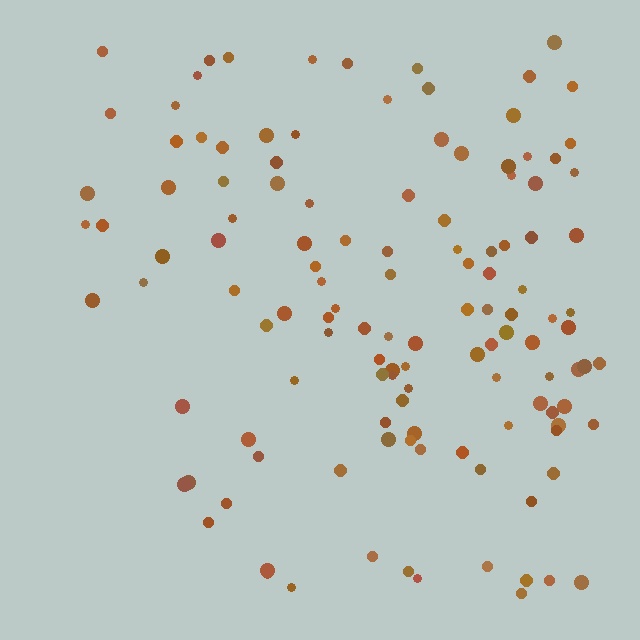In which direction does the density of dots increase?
From left to right, with the right side densest.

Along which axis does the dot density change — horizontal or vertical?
Horizontal.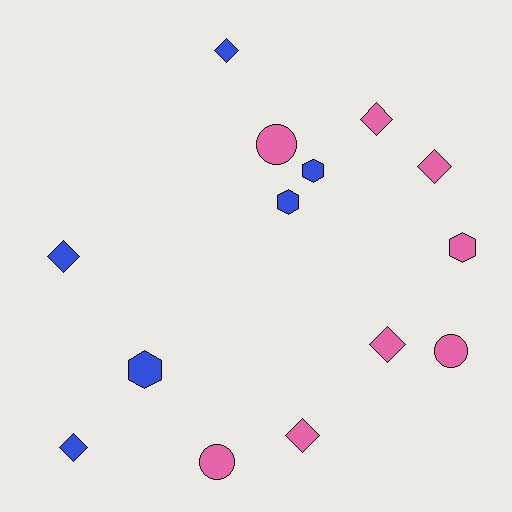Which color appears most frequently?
Pink, with 8 objects.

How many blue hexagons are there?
There are 3 blue hexagons.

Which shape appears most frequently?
Diamond, with 7 objects.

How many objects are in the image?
There are 14 objects.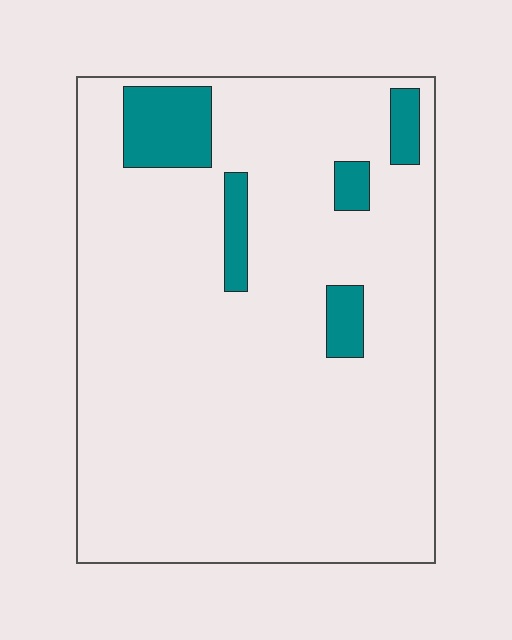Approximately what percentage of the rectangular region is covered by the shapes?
Approximately 10%.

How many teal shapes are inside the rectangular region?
5.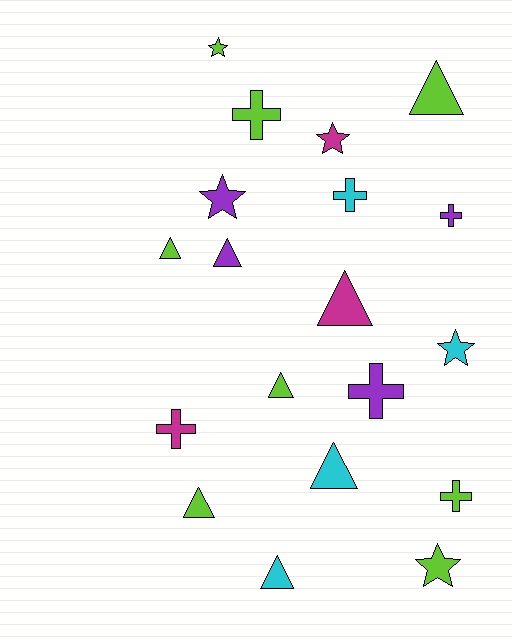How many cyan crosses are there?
There is 1 cyan cross.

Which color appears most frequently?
Lime, with 8 objects.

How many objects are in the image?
There are 19 objects.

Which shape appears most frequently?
Triangle, with 8 objects.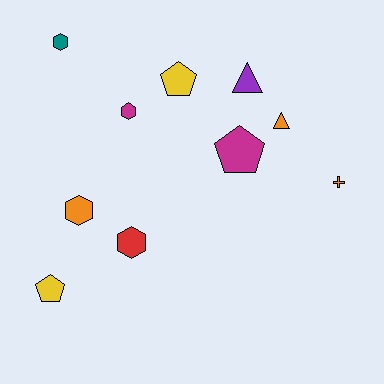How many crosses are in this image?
There is 1 cross.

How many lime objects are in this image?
There are no lime objects.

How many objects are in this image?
There are 10 objects.